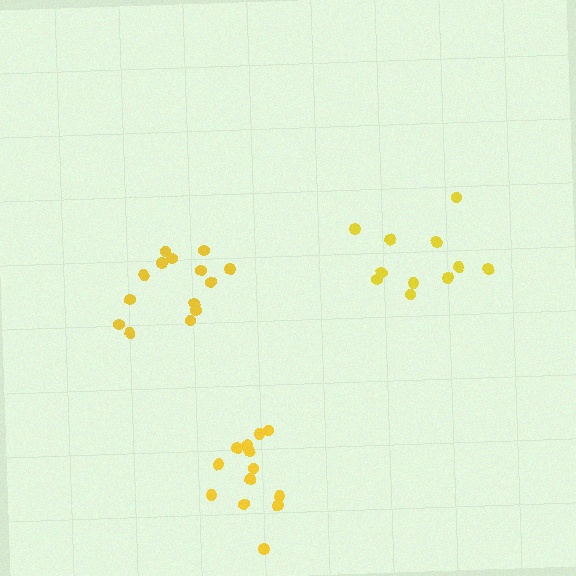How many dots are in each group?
Group 1: 14 dots, Group 2: 11 dots, Group 3: 13 dots (38 total).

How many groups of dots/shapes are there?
There are 3 groups.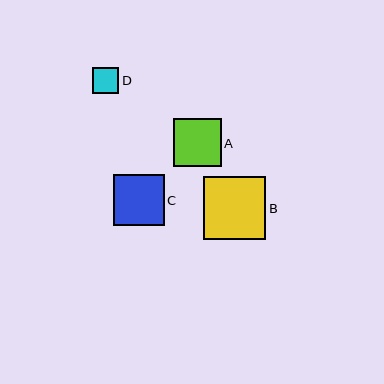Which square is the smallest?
Square D is the smallest with a size of approximately 27 pixels.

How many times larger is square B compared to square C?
Square B is approximately 1.2 times the size of square C.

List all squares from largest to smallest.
From largest to smallest: B, C, A, D.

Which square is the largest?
Square B is the largest with a size of approximately 62 pixels.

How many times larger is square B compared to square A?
Square B is approximately 1.3 times the size of square A.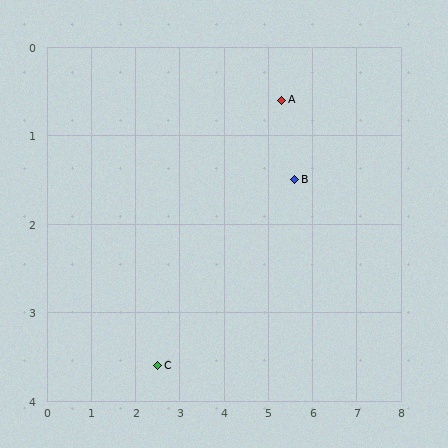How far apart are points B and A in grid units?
Points B and A are about 0.9 grid units apart.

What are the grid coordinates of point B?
Point B is at approximately (5.6, 1.5).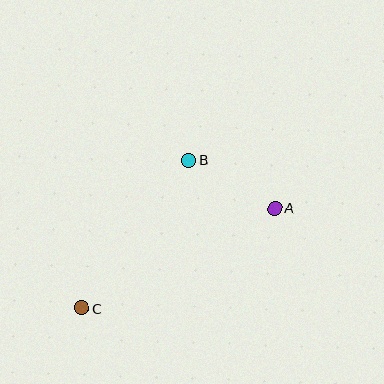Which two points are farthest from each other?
Points A and C are farthest from each other.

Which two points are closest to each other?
Points A and B are closest to each other.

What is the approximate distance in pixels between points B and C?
The distance between B and C is approximately 183 pixels.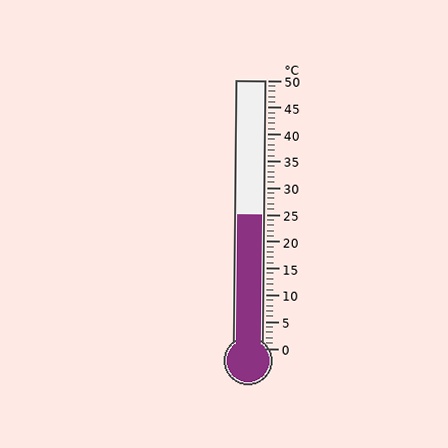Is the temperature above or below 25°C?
The temperature is at 25°C.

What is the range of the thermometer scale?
The thermometer scale ranges from 0°C to 50°C.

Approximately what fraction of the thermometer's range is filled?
The thermometer is filled to approximately 50% of its range.